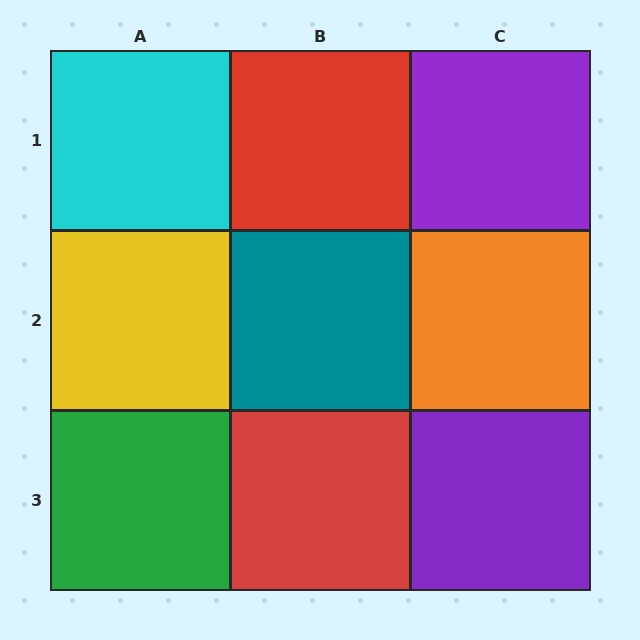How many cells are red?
2 cells are red.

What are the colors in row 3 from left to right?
Green, red, purple.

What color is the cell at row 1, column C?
Purple.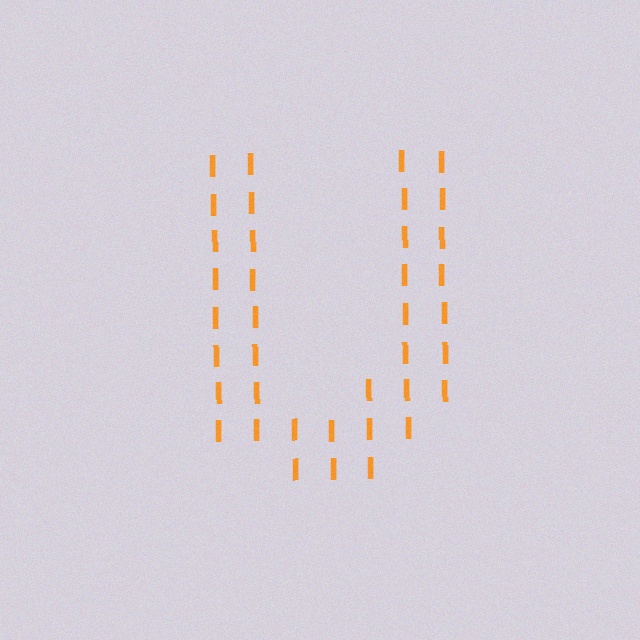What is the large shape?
The large shape is the letter U.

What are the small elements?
The small elements are letter I's.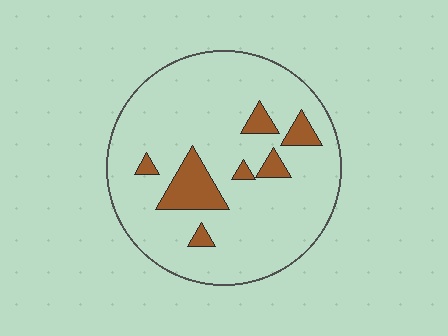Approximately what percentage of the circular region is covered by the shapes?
Approximately 15%.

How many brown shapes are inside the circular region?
7.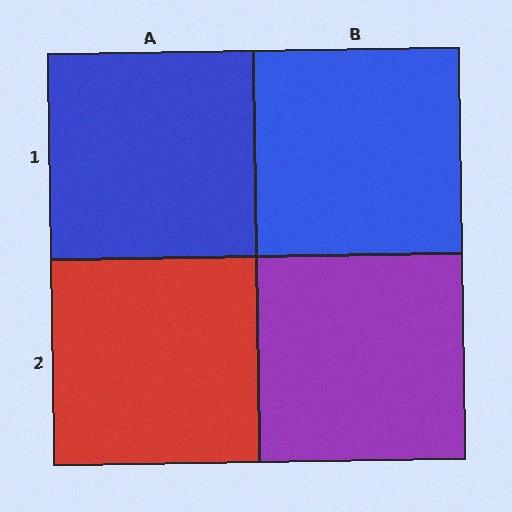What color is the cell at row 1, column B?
Blue.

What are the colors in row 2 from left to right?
Red, purple.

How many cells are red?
1 cell is red.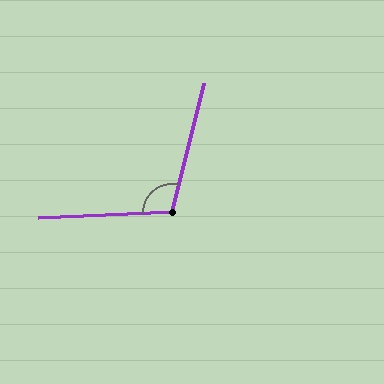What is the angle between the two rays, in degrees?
Approximately 106 degrees.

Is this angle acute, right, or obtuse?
It is obtuse.